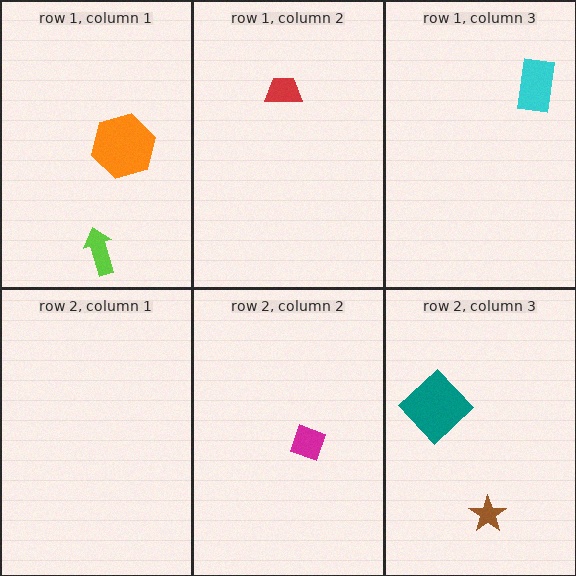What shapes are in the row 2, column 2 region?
The magenta diamond.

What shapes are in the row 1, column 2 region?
The red trapezoid.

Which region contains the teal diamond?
The row 2, column 3 region.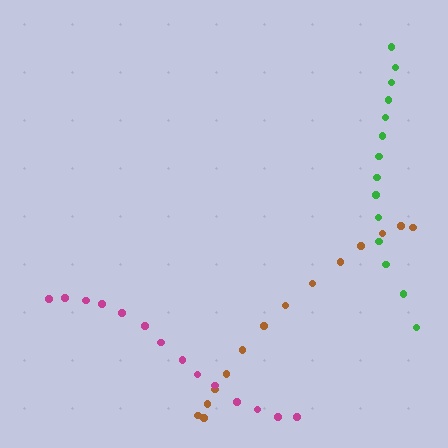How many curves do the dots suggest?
There are 3 distinct paths.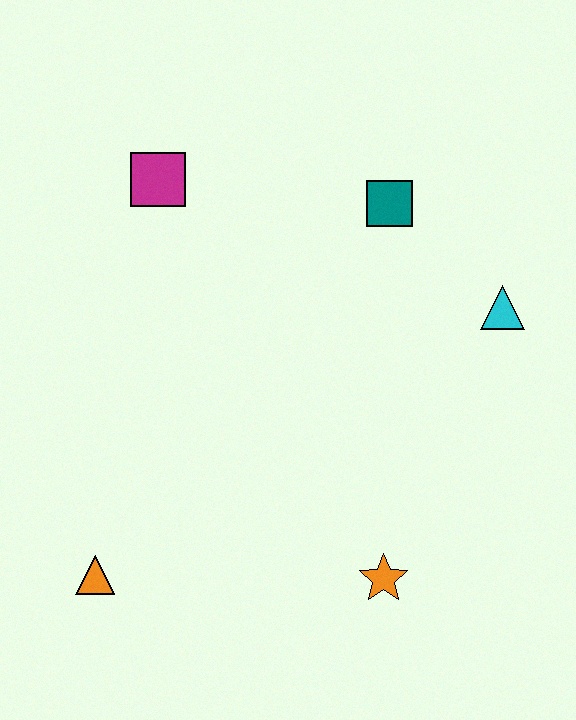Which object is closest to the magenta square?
The teal square is closest to the magenta square.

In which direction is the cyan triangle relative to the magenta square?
The cyan triangle is to the right of the magenta square.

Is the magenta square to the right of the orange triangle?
Yes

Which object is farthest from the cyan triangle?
The orange triangle is farthest from the cyan triangle.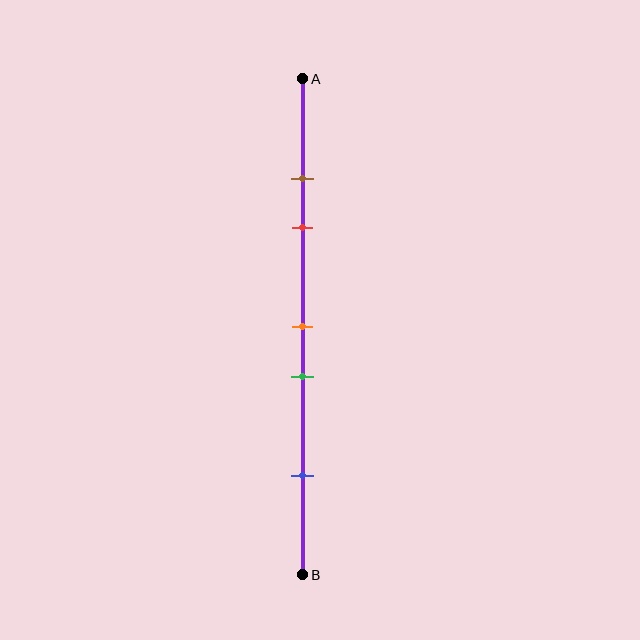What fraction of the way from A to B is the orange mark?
The orange mark is approximately 50% (0.5) of the way from A to B.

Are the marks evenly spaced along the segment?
No, the marks are not evenly spaced.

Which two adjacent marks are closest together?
The brown and red marks are the closest adjacent pair.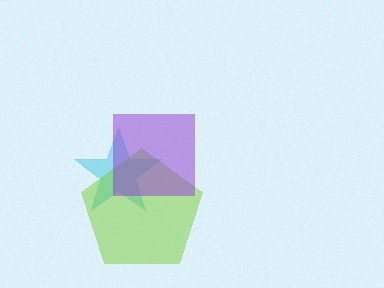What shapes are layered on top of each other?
The layered shapes are: a cyan star, a lime pentagon, a purple square.